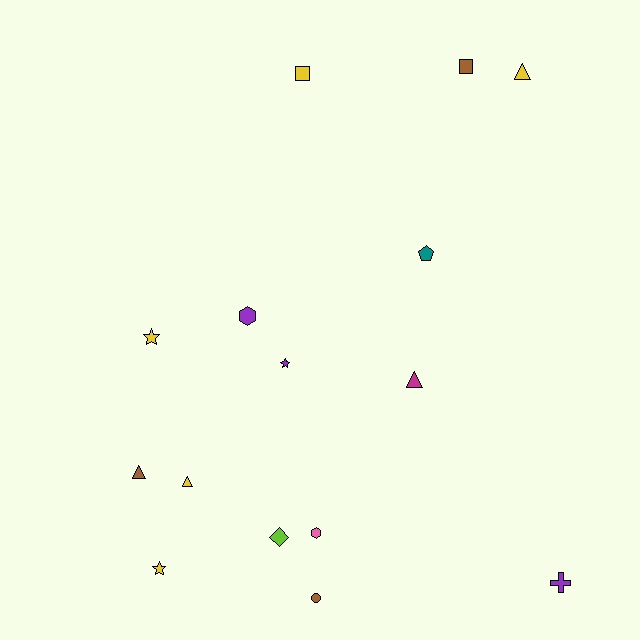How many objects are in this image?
There are 15 objects.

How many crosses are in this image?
There is 1 cross.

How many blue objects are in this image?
There are no blue objects.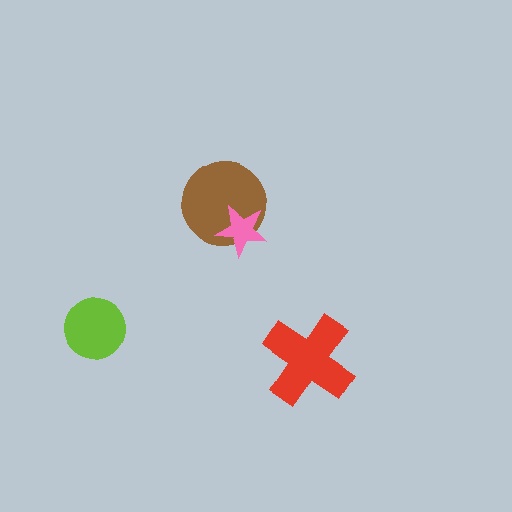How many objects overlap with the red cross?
0 objects overlap with the red cross.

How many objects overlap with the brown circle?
1 object overlaps with the brown circle.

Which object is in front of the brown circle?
The pink star is in front of the brown circle.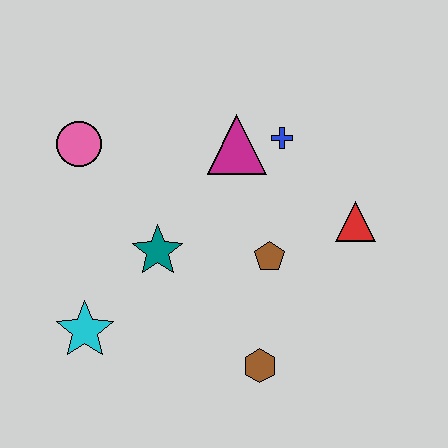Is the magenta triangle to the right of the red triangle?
No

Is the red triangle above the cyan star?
Yes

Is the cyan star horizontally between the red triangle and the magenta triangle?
No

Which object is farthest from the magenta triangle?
The cyan star is farthest from the magenta triangle.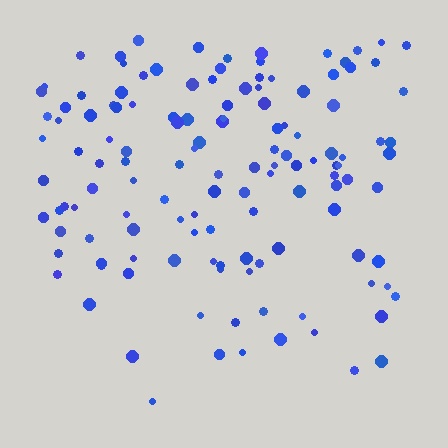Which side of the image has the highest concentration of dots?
The top.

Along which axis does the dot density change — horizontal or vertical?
Vertical.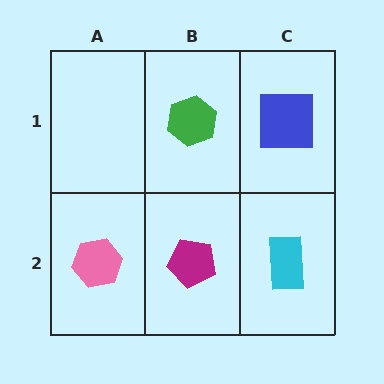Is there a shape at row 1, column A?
No, that cell is empty.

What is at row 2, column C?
A cyan rectangle.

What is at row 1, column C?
A blue square.